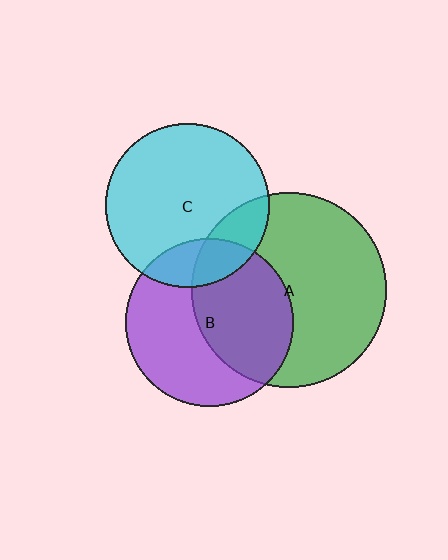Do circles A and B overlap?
Yes.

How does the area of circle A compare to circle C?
Approximately 1.4 times.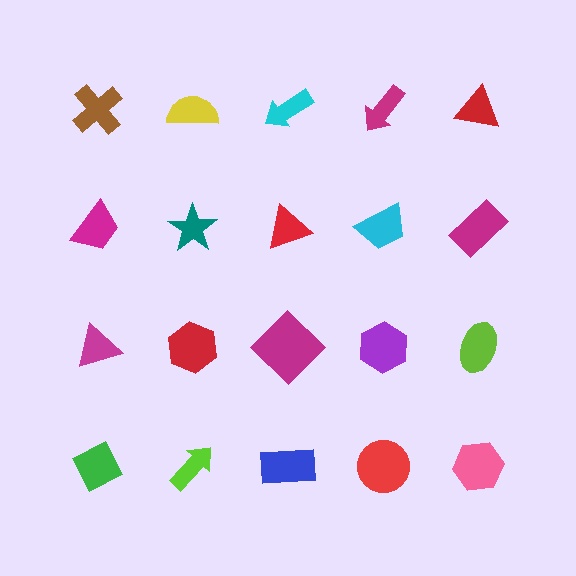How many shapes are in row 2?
5 shapes.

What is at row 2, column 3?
A red triangle.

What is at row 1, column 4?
A magenta arrow.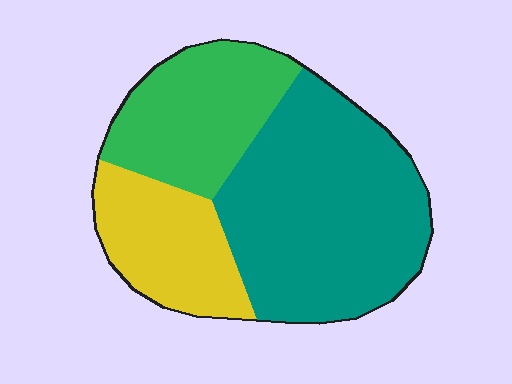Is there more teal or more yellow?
Teal.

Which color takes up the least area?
Yellow, at roughly 20%.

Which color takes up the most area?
Teal, at roughly 50%.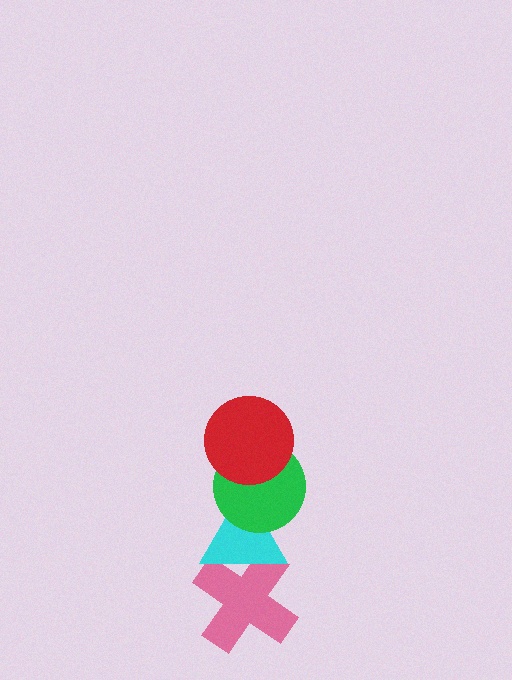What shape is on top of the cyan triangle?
The green circle is on top of the cyan triangle.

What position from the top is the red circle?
The red circle is 1st from the top.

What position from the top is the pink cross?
The pink cross is 4th from the top.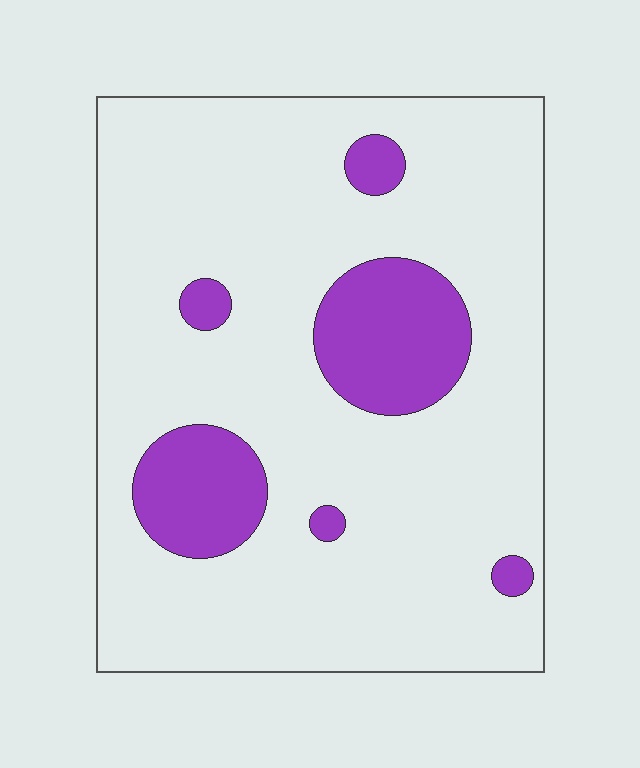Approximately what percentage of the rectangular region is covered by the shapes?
Approximately 15%.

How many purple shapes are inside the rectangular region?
6.